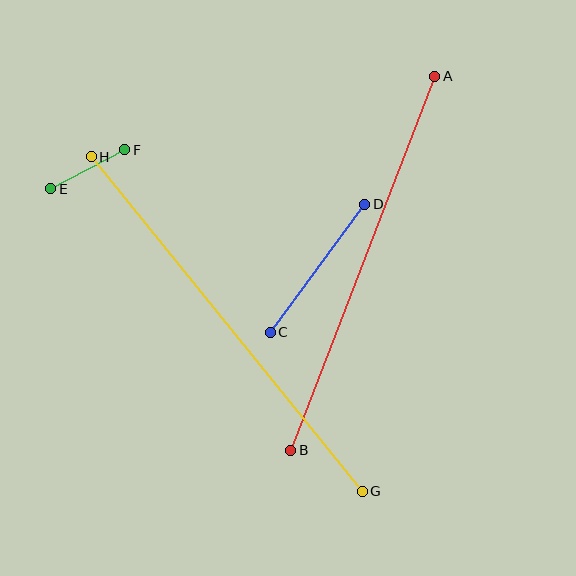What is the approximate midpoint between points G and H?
The midpoint is at approximately (227, 324) pixels.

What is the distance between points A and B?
The distance is approximately 401 pixels.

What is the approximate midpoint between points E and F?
The midpoint is at approximately (88, 169) pixels.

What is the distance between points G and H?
The distance is approximately 430 pixels.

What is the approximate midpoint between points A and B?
The midpoint is at approximately (363, 263) pixels.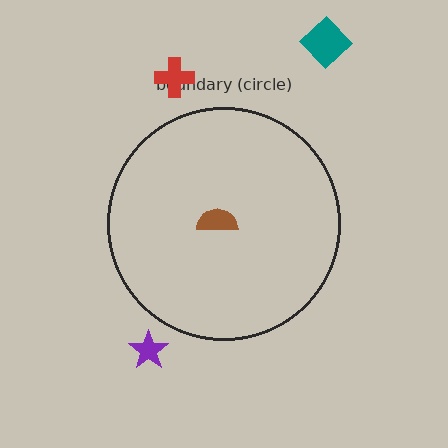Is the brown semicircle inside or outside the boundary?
Inside.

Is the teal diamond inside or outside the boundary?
Outside.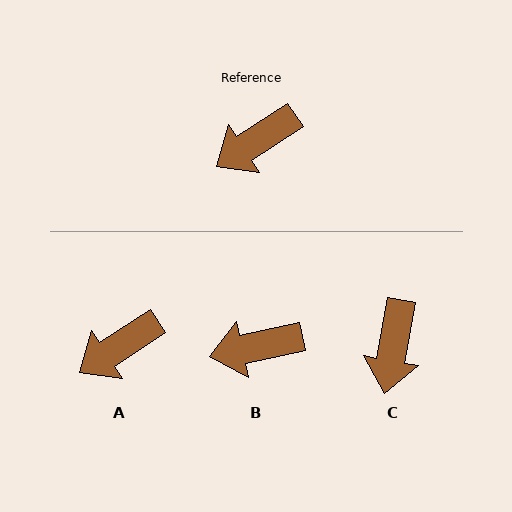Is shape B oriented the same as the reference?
No, it is off by about 21 degrees.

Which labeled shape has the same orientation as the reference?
A.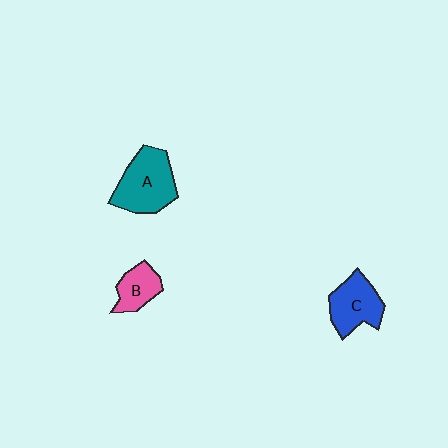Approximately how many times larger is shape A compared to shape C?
Approximately 1.3 times.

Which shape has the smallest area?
Shape B (pink).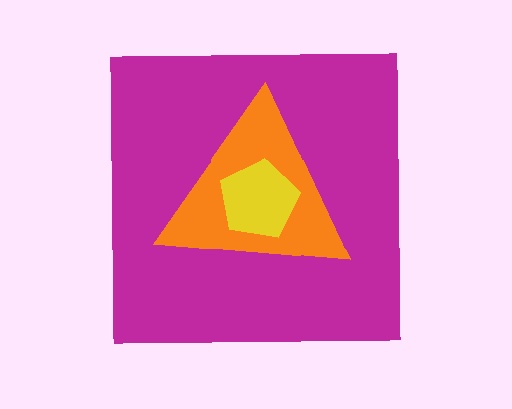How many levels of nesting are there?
3.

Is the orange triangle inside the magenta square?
Yes.